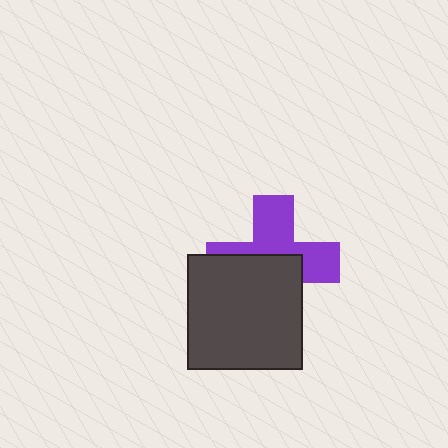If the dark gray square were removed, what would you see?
You would see the complete purple cross.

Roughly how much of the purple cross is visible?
About half of it is visible (roughly 49%).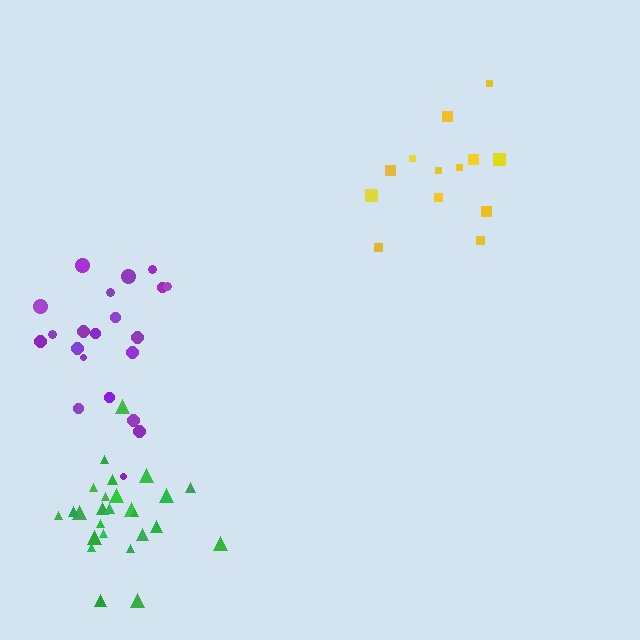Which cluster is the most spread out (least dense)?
Yellow.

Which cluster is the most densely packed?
Green.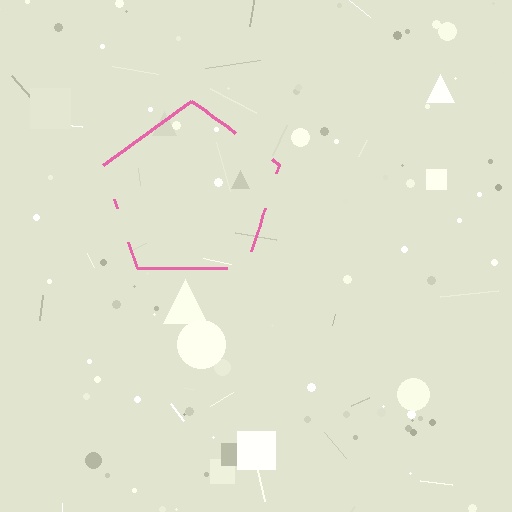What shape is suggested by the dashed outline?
The dashed outline suggests a pentagon.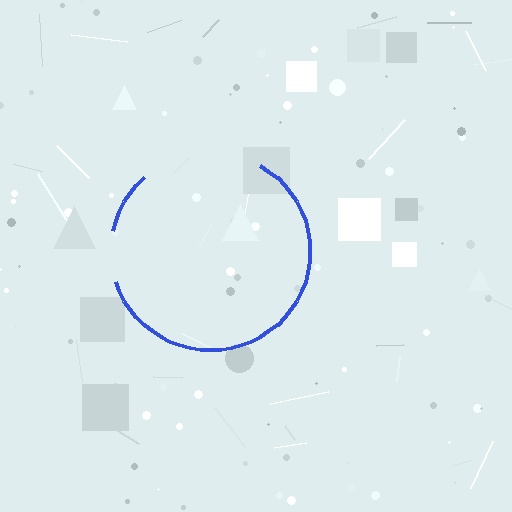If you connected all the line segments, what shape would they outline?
They would outline a circle.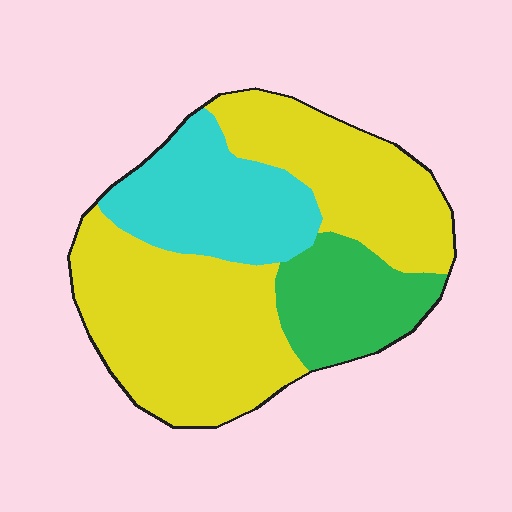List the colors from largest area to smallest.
From largest to smallest: yellow, cyan, green.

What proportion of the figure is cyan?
Cyan covers about 25% of the figure.